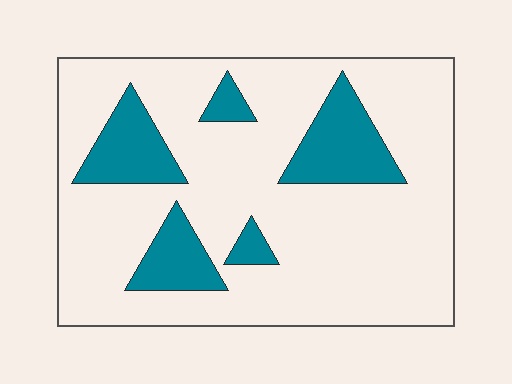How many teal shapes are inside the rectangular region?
5.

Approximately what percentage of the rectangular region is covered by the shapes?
Approximately 20%.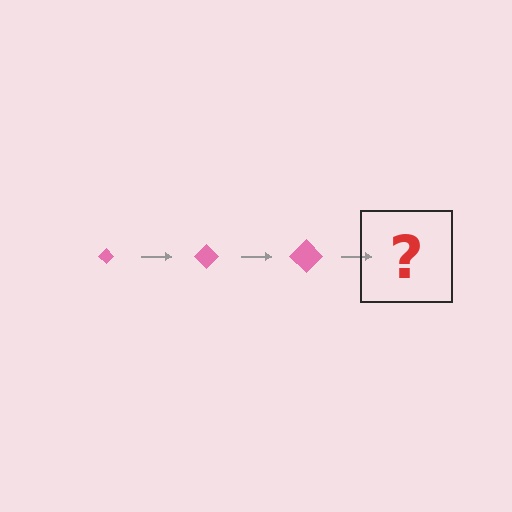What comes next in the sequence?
The next element should be a pink diamond, larger than the previous one.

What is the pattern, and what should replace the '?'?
The pattern is that the diamond gets progressively larger each step. The '?' should be a pink diamond, larger than the previous one.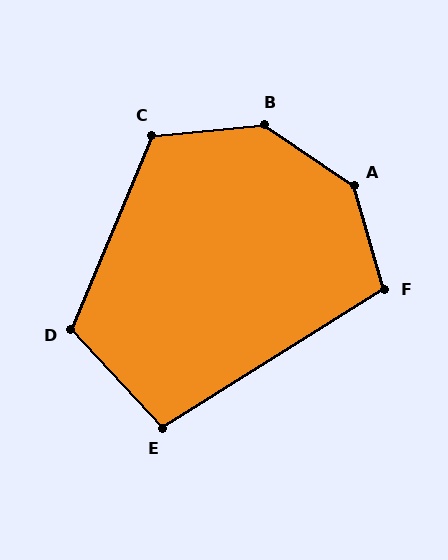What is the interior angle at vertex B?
Approximately 140 degrees (obtuse).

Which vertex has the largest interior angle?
A, at approximately 141 degrees.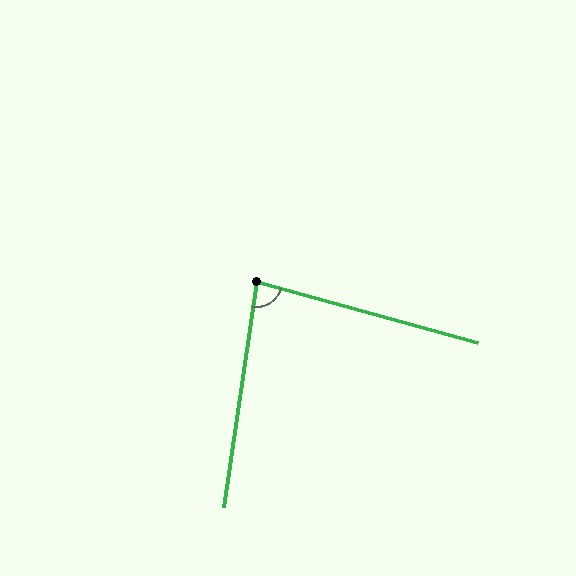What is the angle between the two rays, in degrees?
Approximately 83 degrees.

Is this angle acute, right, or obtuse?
It is acute.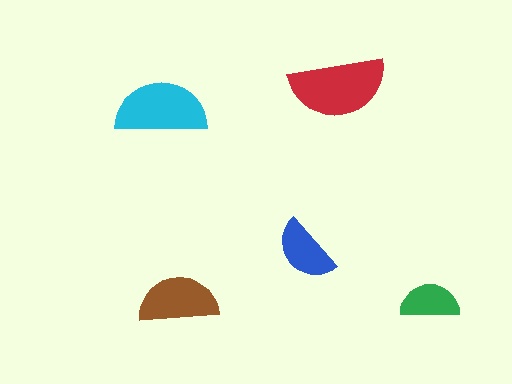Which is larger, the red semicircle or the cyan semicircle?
The red one.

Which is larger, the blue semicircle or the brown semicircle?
The brown one.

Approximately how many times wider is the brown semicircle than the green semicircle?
About 1.5 times wider.